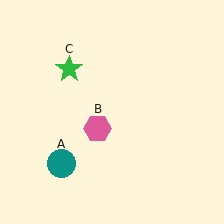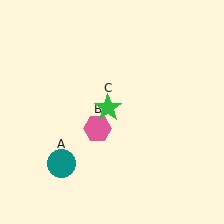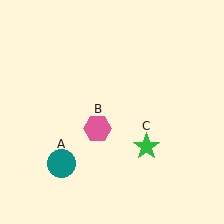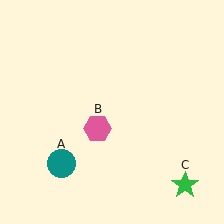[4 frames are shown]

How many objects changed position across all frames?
1 object changed position: green star (object C).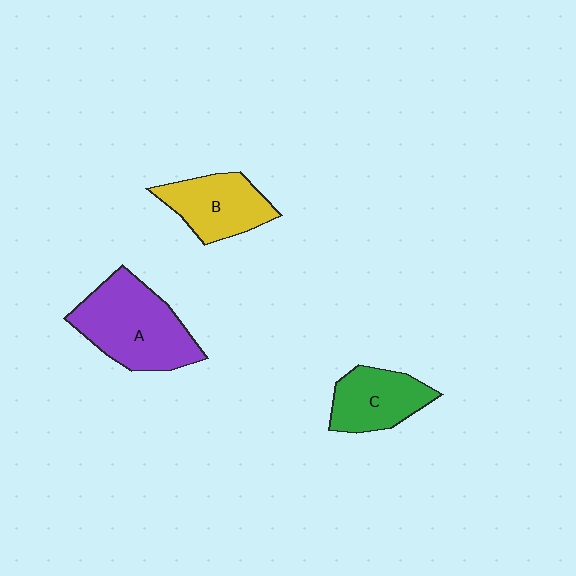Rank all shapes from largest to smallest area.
From largest to smallest: A (purple), B (yellow), C (green).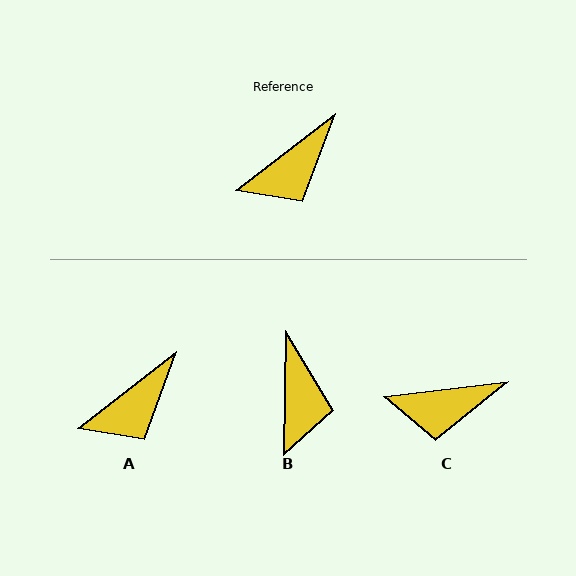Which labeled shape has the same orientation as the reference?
A.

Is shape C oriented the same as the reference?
No, it is off by about 31 degrees.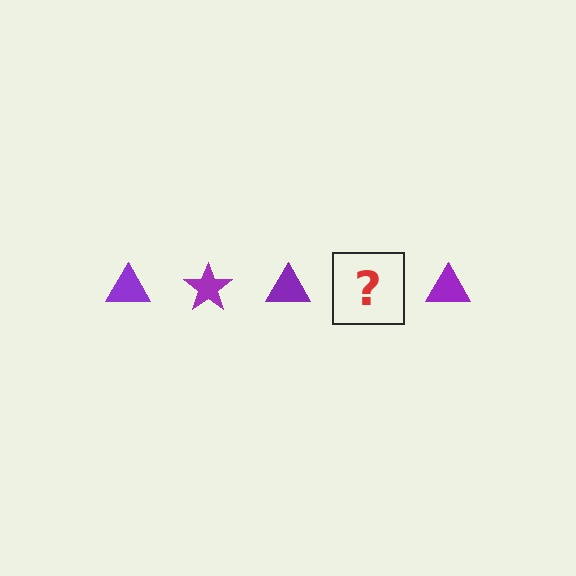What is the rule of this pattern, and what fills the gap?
The rule is that the pattern cycles through triangle, star shapes in purple. The gap should be filled with a purple star.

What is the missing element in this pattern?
The missing element is a purple star.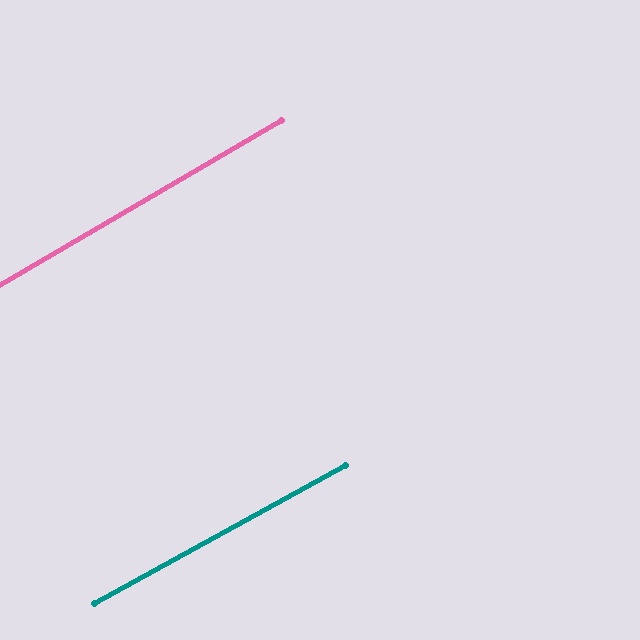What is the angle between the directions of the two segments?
Approximately 1 degree.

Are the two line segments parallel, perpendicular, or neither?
Parallel — their directions differ by only 1.5°.